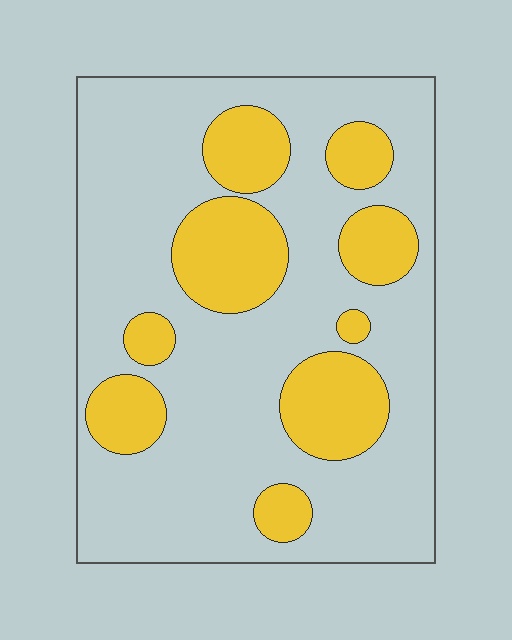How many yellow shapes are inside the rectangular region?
9.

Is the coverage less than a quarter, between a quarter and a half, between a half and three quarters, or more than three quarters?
Between a quarter and a half.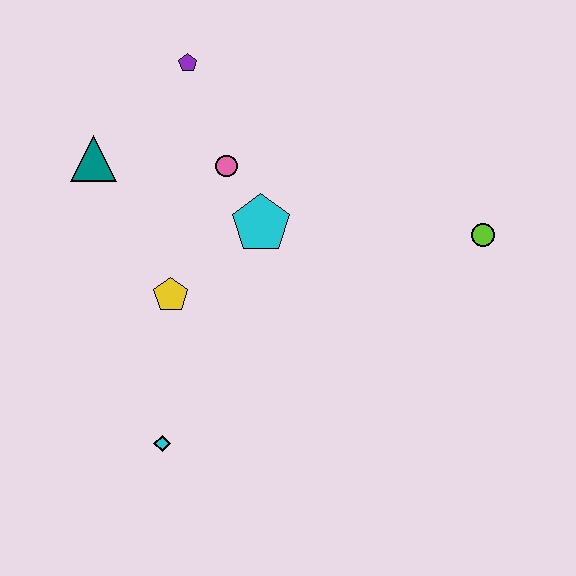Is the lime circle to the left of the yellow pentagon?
No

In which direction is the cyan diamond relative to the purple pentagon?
The cyan diamond is below the purple pentagon.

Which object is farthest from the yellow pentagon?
The lime circle is farthest from the yellow pentagon.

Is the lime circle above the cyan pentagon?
No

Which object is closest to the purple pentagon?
The pink circle is closest to the purple pentagon.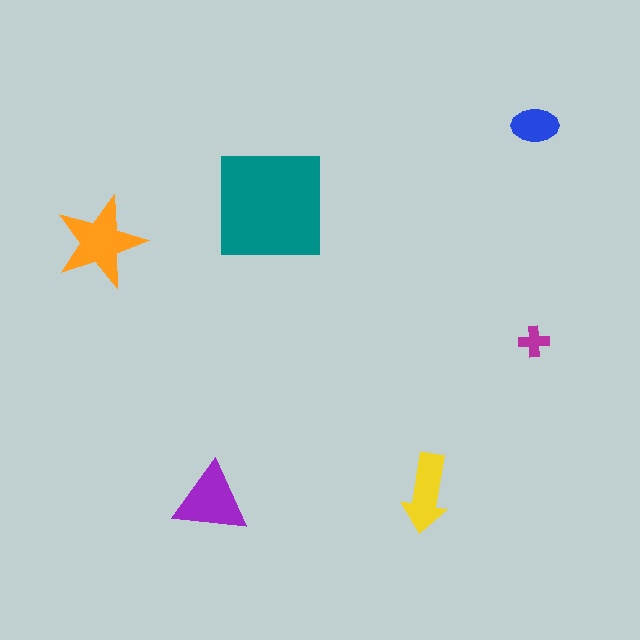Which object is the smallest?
The magenta cross.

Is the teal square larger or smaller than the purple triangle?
Larger.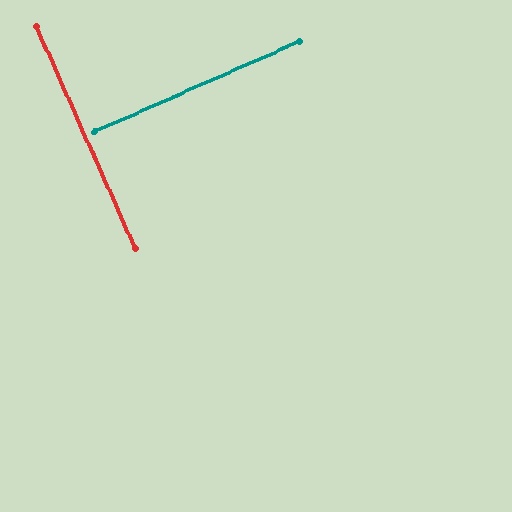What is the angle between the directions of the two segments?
Approximately 90 degrees.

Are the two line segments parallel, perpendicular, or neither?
Perpendicular — they meet at approximately 90°.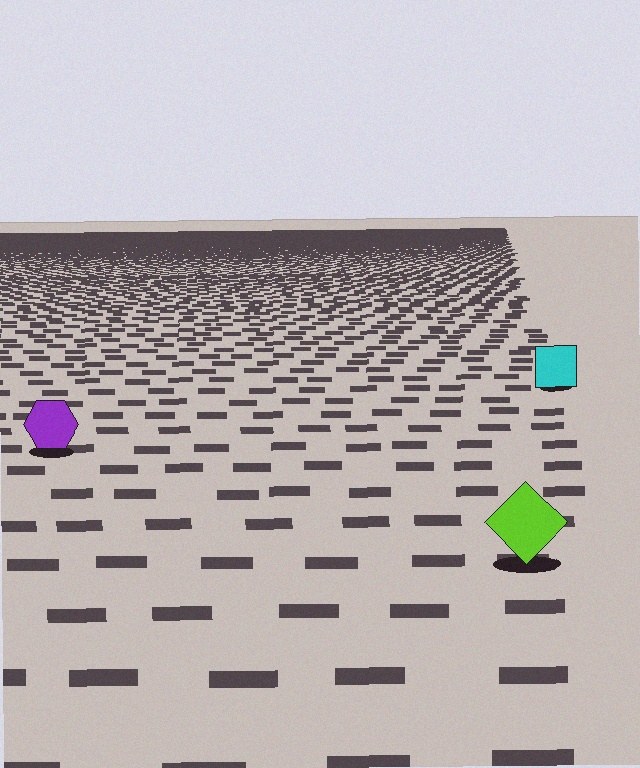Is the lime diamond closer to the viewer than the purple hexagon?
Yes. The lime diamond is closer — you can tell from the texture gradient: the ground texture is coarser near it.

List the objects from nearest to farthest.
From nearest to farthest: the lime diamond, the purple hexagon, the cyan square.